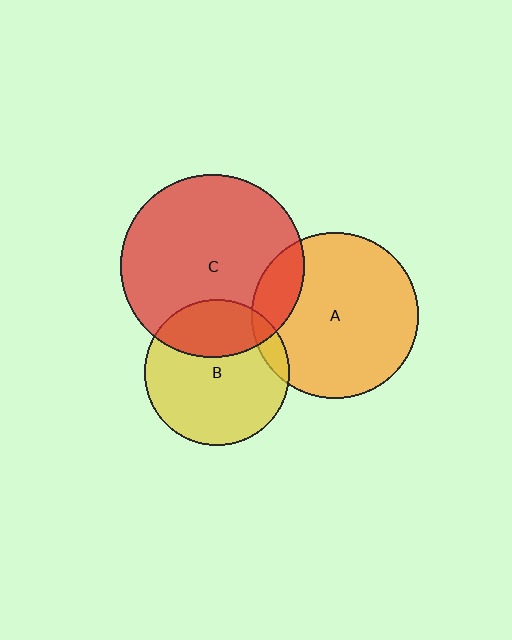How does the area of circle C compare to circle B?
Approximately 1.6 times.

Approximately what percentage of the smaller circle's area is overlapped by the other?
Approximately 30%.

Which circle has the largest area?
Circle C (red).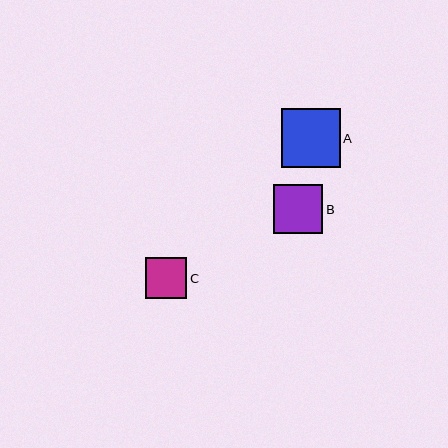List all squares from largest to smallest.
From largest to smallest: A, B, C.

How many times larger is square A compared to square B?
Square A is approximately 1.2 times the size of square B.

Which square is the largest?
Square A is the largest with a size of approximately 58 pixels.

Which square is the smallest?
Square C is the smallest with a size of approximately 41 pixels.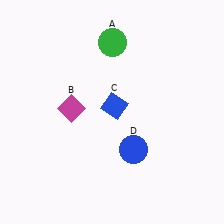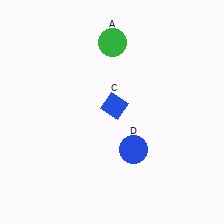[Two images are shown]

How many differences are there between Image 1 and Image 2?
There is 1 difference between the two images.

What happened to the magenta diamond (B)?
The magenta diamond (B) was removed in Image 2. It was in the top-left area of Image 1.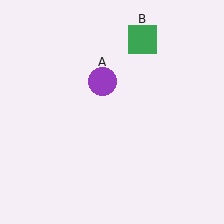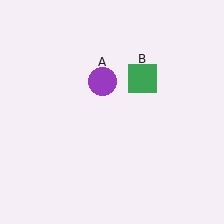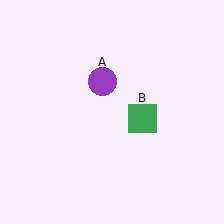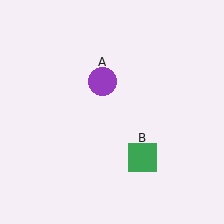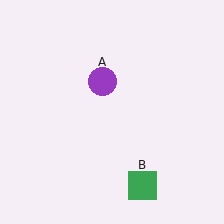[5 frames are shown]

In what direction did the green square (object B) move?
The green square (object B) moved down.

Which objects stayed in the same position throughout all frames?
Purple circle (object A) remained stationary.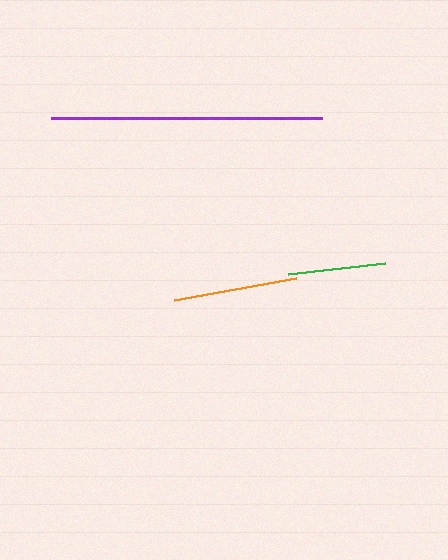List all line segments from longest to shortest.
From longest to shortest: purple, orange, green.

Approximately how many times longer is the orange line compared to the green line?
The orange line is approximately 1.3 times the length of the green line.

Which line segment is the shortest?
The green line is the shortest at approximately 98 pixels.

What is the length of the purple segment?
The purple segment is approximately 271 pixels long.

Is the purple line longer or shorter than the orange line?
The purple line is longer than the orange line.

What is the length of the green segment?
The green segment is approximately 98 pixels long.